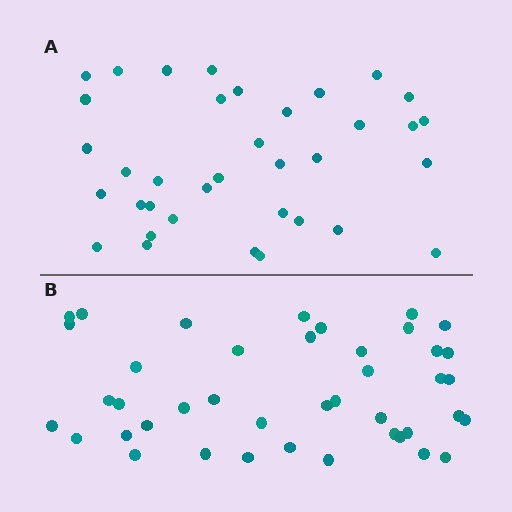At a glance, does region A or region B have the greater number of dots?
Region B (the bottom region) has more dots.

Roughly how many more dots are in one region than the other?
Region B has about 6 more dots than region A.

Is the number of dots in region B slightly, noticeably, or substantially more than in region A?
Region B has only slightly more — the two regions are fairly close. The ratio is roughly 1.2 to 1.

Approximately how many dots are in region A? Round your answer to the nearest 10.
About 40 dots. (The exact count is 36, which rounds to 40.)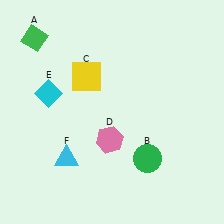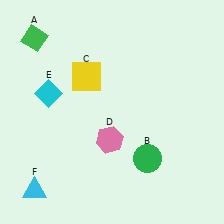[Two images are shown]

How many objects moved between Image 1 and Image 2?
1 object moved between the two images.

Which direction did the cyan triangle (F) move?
The cyan triangle (F) moved left.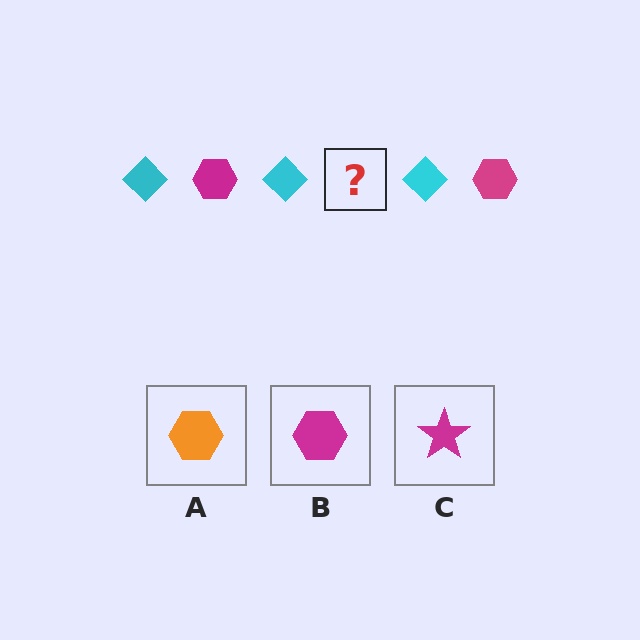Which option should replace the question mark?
Option B.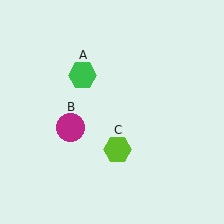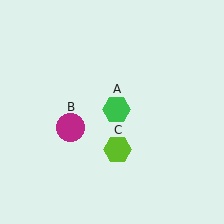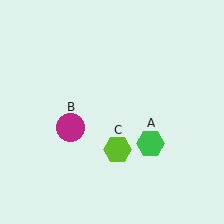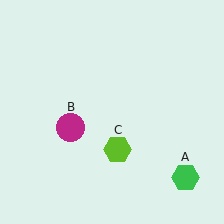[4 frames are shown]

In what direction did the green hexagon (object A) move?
The green hexagon (object A) moved down and to the right.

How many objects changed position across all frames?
1 object changed position: green hexagon (object A).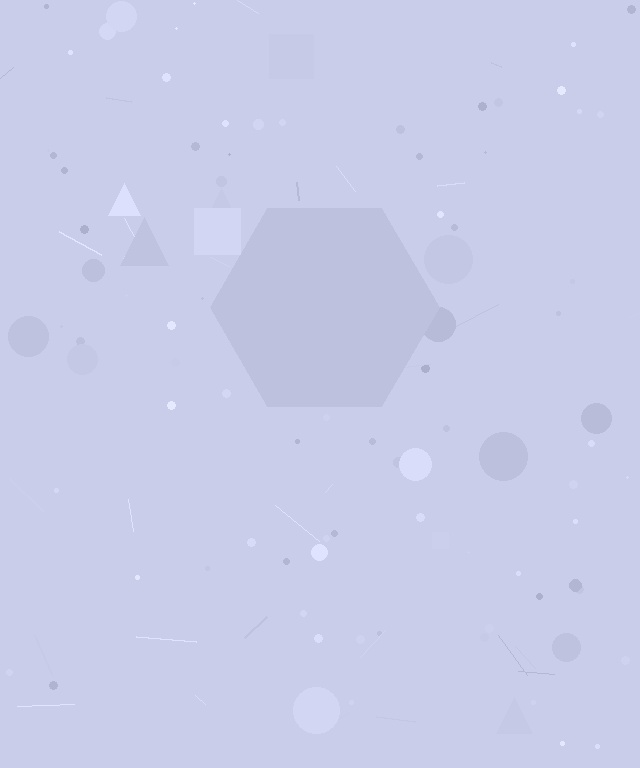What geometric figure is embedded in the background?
A hexagon is embedded in the background.